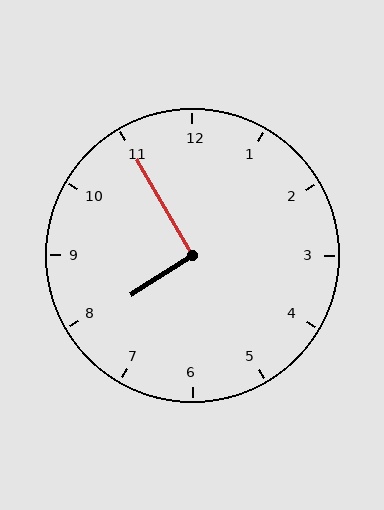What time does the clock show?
7:55.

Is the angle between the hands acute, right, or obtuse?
It is right.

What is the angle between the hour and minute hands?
Approximately 92 degrees.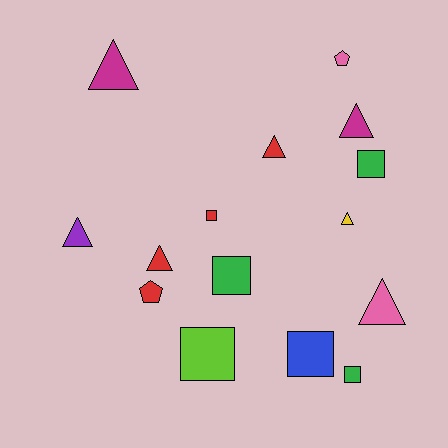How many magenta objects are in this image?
There are 2 magenta objects.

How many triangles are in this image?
There are 7 triangles.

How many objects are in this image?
There are 15 objects.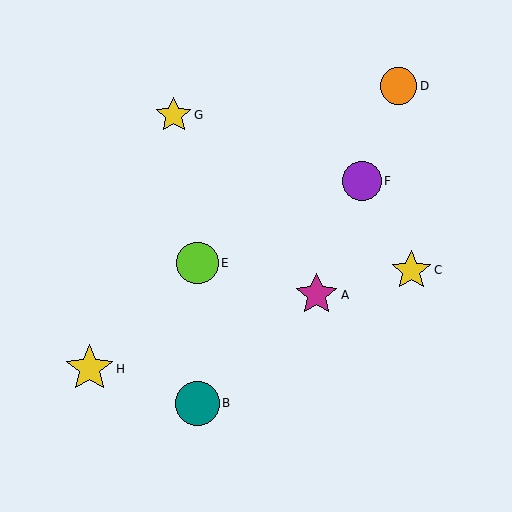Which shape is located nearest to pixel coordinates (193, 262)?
The lime circle (labeled E) at (197, 263) is nearest to that location.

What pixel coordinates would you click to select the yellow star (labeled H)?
Click at (89, 369) to select the yellow star H.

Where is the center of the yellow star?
The center of the yellow star is at (89, 369).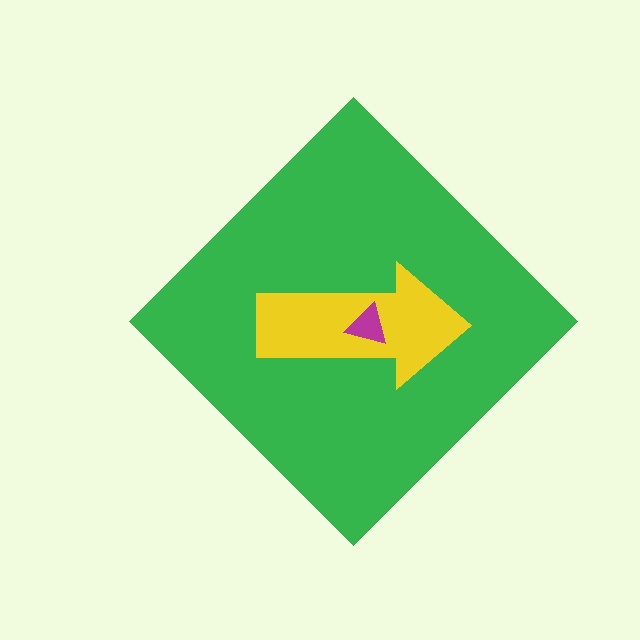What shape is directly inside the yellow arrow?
The magenta triangle.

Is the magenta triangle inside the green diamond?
Yes.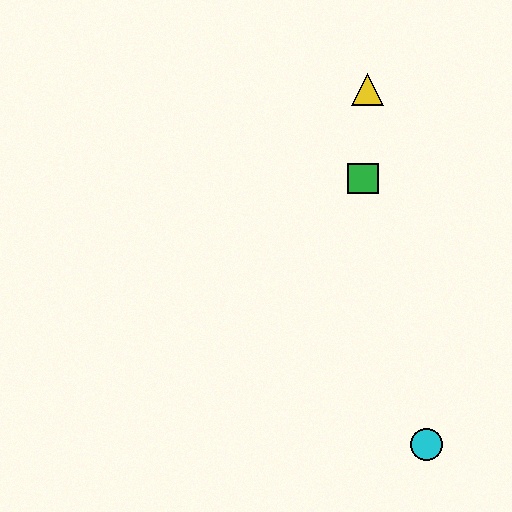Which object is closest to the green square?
The yellow triangle is closest to the green square.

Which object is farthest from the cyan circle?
The yellow triangle is farthest from the cyan circle.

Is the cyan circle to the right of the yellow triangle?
Yes